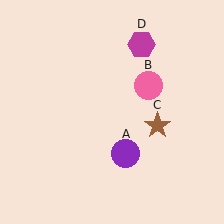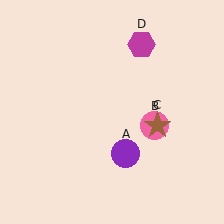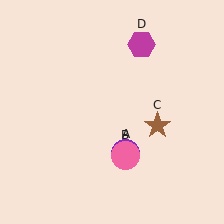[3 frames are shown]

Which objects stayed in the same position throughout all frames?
Purple circle (object A) and brown star (object C) and magenta hexagon (object D) remained stationary.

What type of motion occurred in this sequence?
The pink circle (object B) rotated clockwise around the center of the scene.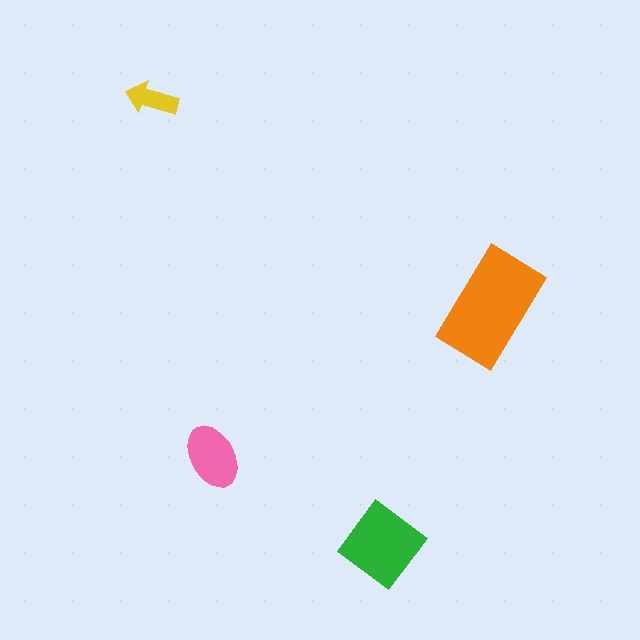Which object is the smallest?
The yellow arrow.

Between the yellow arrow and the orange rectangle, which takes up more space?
The orange rectangle.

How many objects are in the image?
There are 4 objects in the image.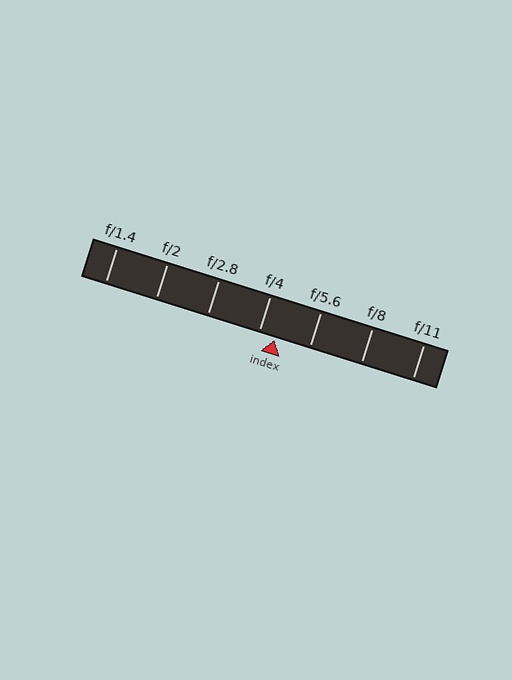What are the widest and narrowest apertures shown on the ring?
The widest aperture shown is f/1.4 and the narrowest is f/11.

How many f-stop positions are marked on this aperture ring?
There are 7 f-stop positions marked.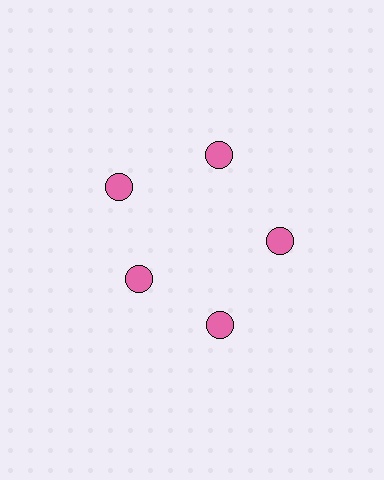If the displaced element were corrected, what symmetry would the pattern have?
It would have 5-fold rotational symmetry — the pattern would map onto itself every 72 degrees.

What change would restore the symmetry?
The symmetry would be restored by moving it outward, back onto the ring so that all 5 circles sit at equal angles and equal distance from the center.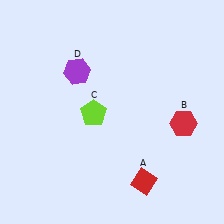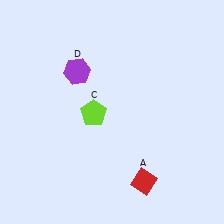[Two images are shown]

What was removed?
The red hexagon (B) was removed in Image 2.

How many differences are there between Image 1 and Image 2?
There is 1 difference between the two images.